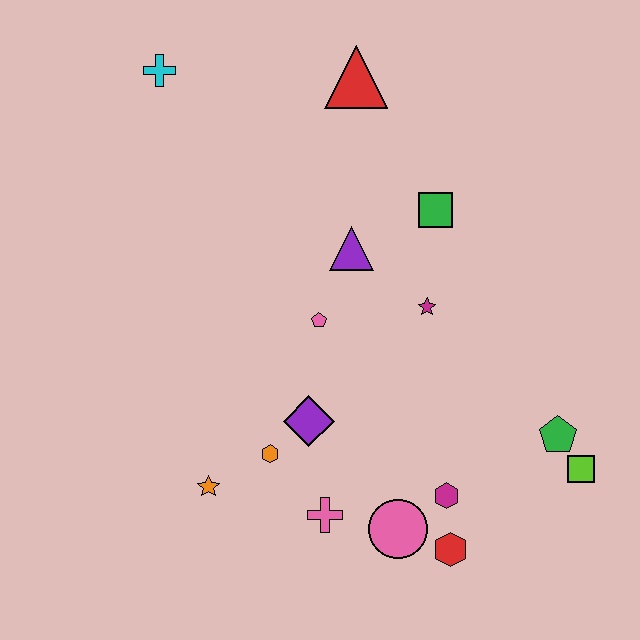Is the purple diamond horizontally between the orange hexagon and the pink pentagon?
Yes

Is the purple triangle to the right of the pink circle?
No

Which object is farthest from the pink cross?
The cyan cross is farthest from the pink cross.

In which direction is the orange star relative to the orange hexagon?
The orange star is to the left of the orange hexagon.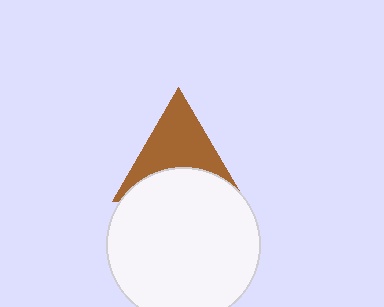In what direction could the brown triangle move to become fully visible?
The brown triangle could move up. That would shift it out from behind the white circle entirely.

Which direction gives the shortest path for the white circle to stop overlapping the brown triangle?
Moving down gives the shortest separation.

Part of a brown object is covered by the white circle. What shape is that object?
It is a triangle.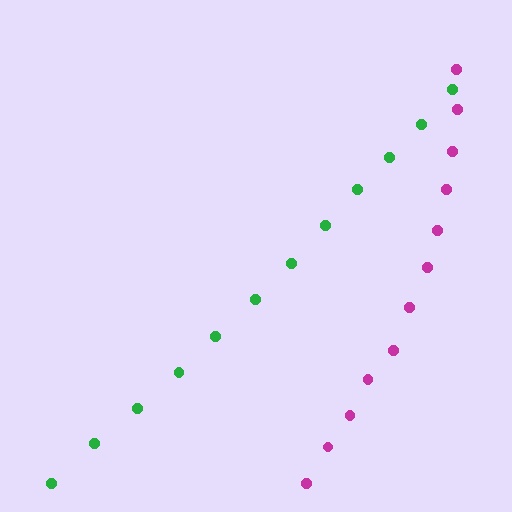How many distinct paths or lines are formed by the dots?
There are 2 distinct paths.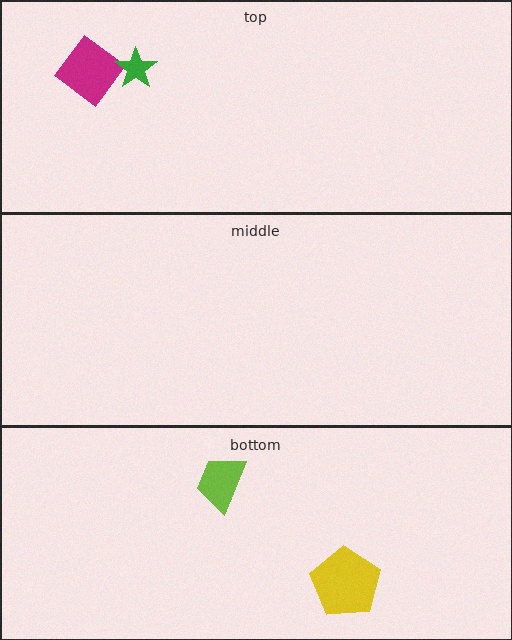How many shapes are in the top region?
2.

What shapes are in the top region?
The magenta diamond, the green star.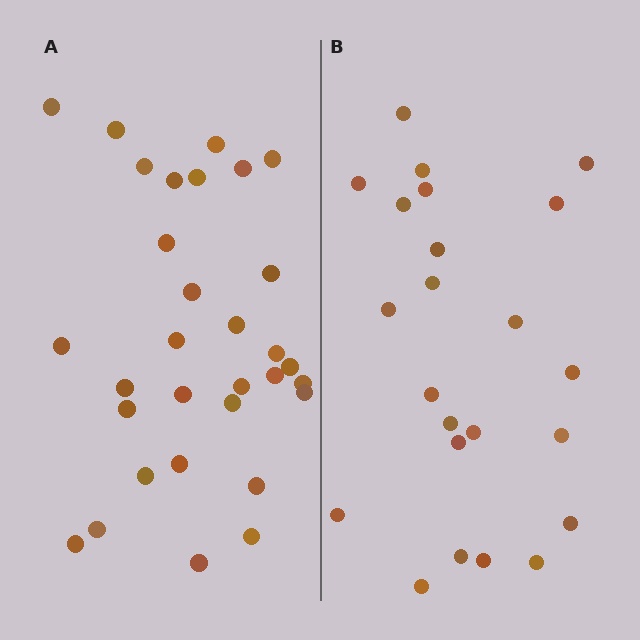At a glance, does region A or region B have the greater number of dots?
Region A (the left region) has more dots.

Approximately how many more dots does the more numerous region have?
Region A has roughly 8 or so more dots than region B.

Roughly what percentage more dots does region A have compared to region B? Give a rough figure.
About 35% more.